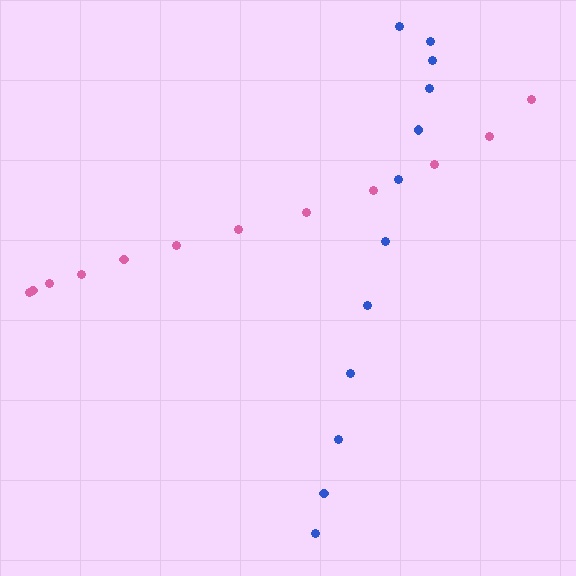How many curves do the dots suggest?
There are 2 distinct paths.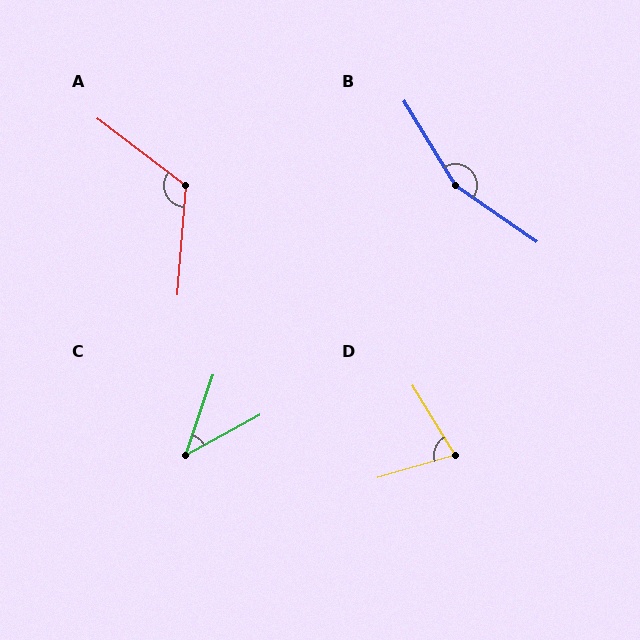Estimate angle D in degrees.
Approximately 75 degrees.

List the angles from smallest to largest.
C (43°), D (75°), A (123°), B (156°).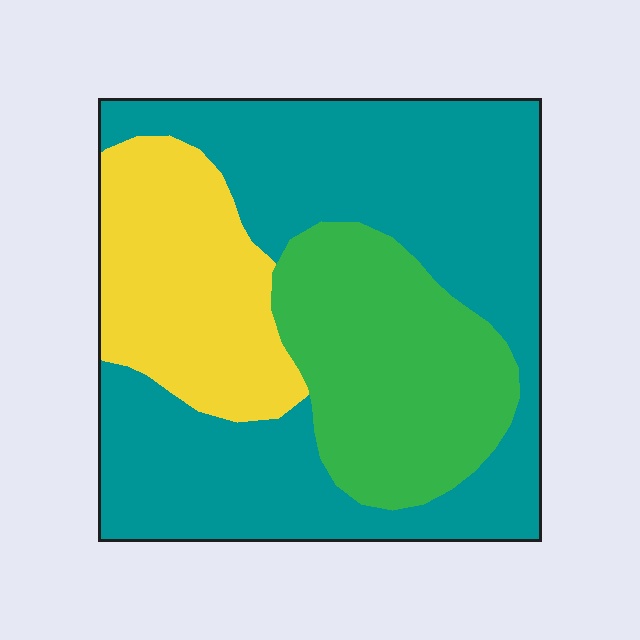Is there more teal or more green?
Teal.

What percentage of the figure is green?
Green takes up between a sixth and a third of the figure.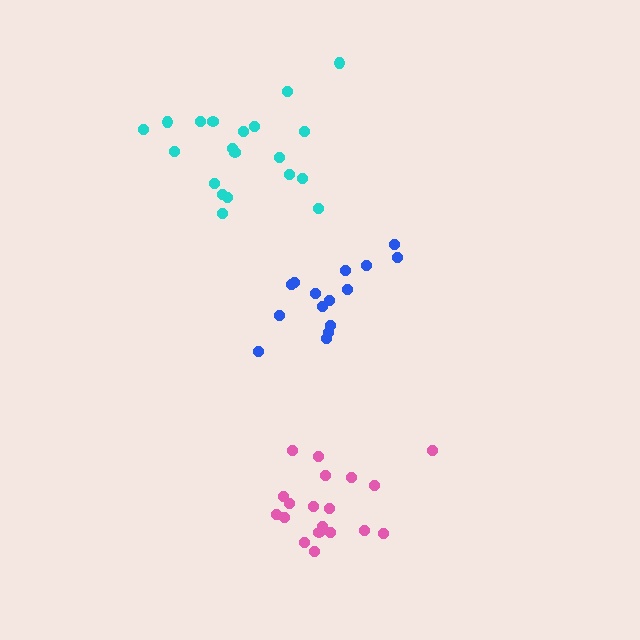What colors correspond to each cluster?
The clusters are colored: blue, pink, cyan.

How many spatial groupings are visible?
There are 3 spatial groupings.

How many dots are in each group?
Group 1: 15 dots, Group 2: 19 dots, Group 3: 20 dots (54 total).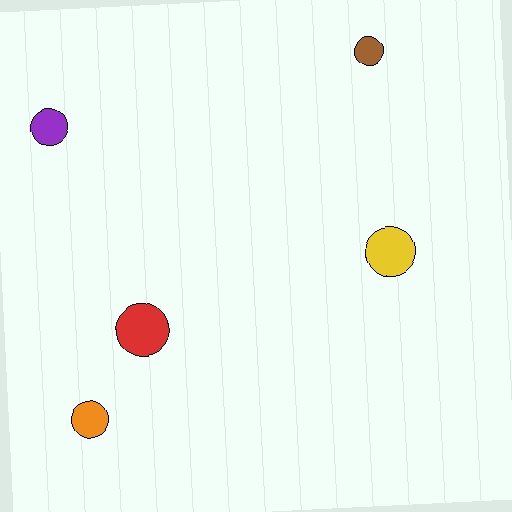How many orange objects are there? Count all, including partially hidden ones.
There is 1 orange object.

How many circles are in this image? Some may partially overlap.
There are 5 circles.